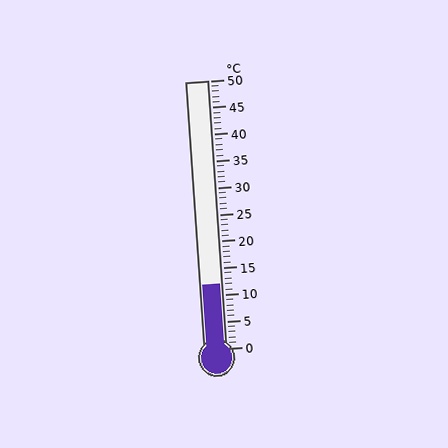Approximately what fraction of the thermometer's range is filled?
The thermometer is filled to approximately 25% of its range.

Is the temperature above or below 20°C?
The temperature is below 20°C.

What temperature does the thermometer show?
The thermometer shows approximately 12°C.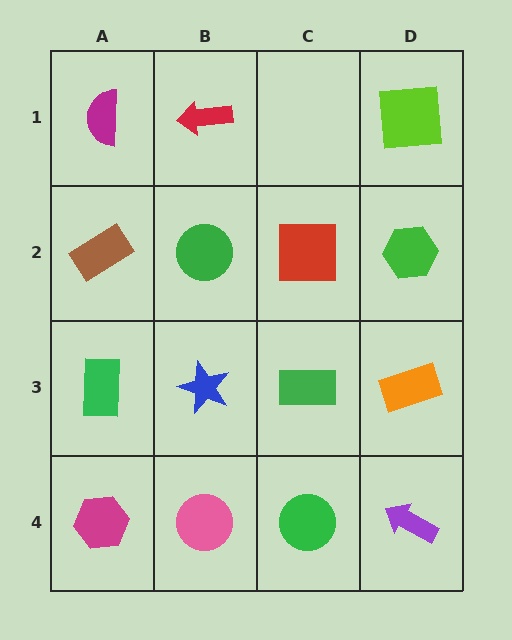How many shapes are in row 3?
4 shapes.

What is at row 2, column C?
A red square.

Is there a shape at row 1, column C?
No, that cell is empty.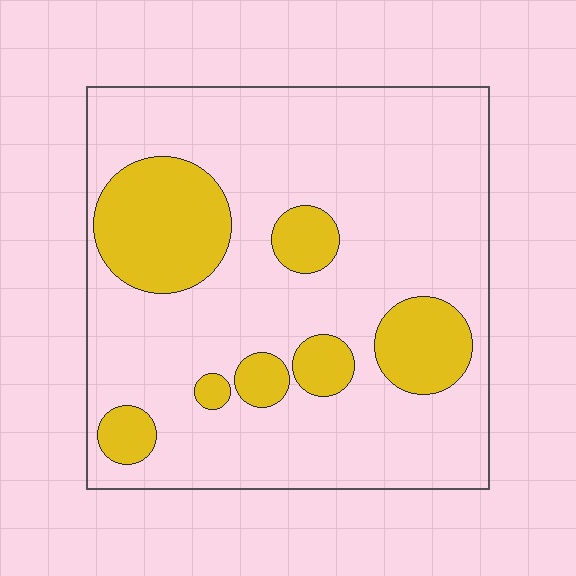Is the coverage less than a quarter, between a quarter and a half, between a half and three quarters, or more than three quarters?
Less than a quarter.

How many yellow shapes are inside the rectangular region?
7.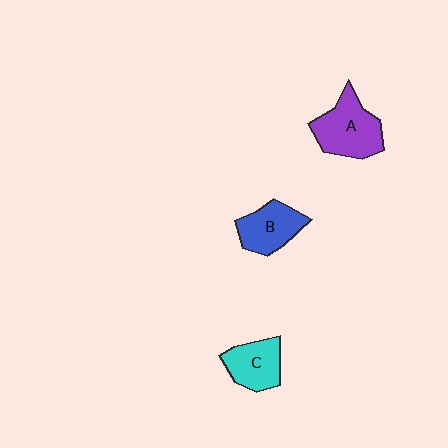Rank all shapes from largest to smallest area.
From largest to smallest: A (purple), B (blue), C (cyan).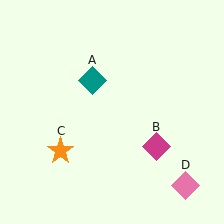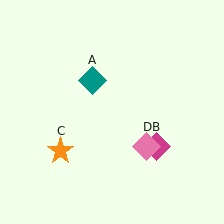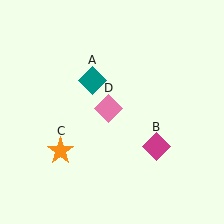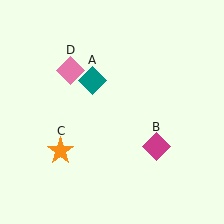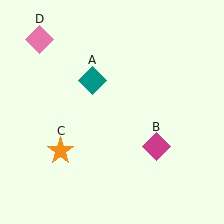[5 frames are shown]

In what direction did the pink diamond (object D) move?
The pink diamond (object D) moved up and to the left.